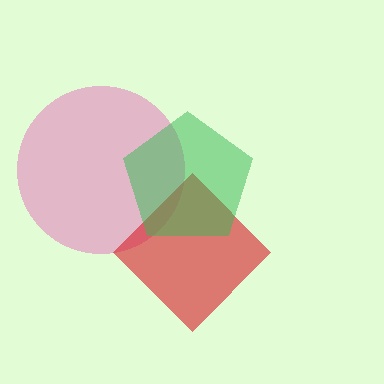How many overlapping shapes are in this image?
There are 3 overlapping shapes in the image.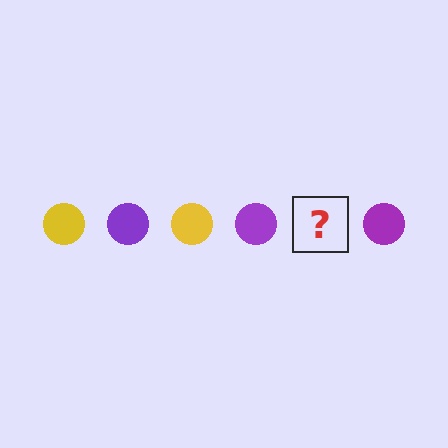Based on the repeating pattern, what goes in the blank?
The blank should be a yellow circle.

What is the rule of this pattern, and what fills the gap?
The rule is that the pattern cycles through yellow, purple circles. The gap should be filled with a yellow circle.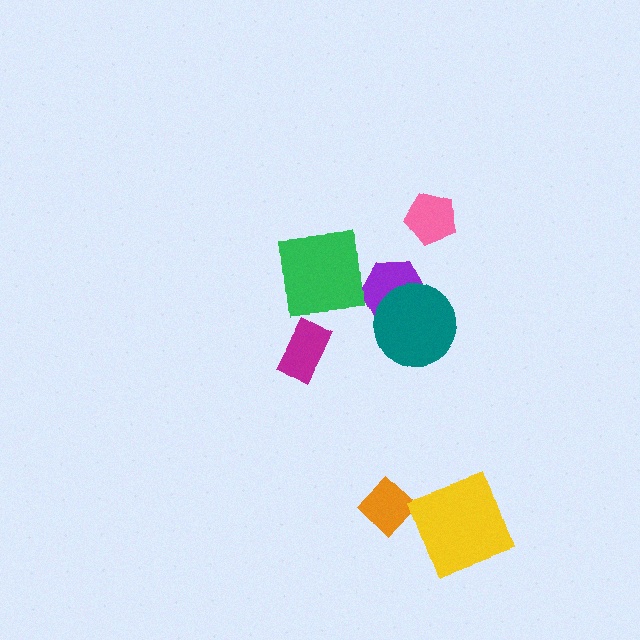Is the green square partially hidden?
No, no other shape covers it.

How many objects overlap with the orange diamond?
0 objects overlap with the orange diamond.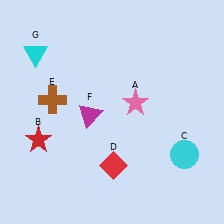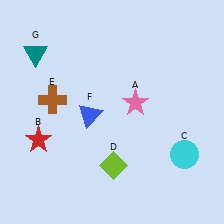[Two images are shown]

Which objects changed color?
D changed from red to lime. F changed from magenta to blue. G changed from cyan to teal.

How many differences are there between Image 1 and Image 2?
There are 3 differences between the two images.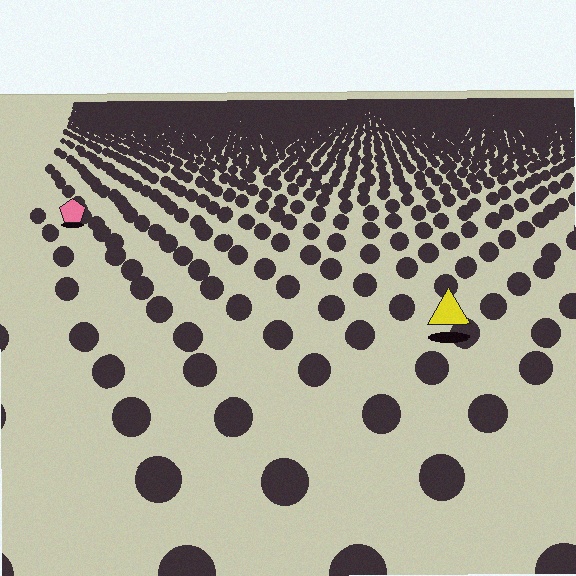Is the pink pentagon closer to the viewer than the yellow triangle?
No. The yellow triangle is closer — you can tell from the texture gradient: the ground texture is coarser near it.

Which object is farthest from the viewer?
The pink pentagon is farthest from the viewer. It appears smaller and the ground texture around it is denser.